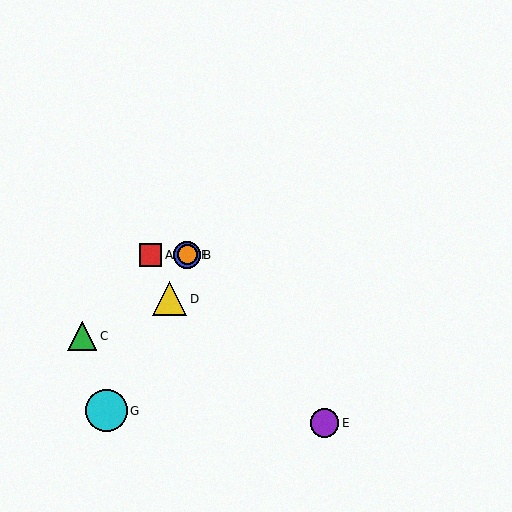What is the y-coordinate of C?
Object C is at y≈336.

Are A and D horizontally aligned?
No, A is at y≈255 and D is at y≈299.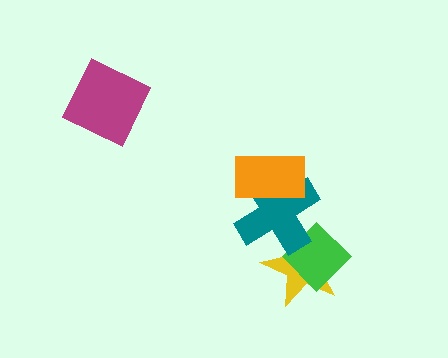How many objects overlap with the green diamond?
2 objects overlap with the green diamond.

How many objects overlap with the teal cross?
3 objects overlap with the teal cross.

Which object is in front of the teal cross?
The orange rectangle is in front of the teal cross.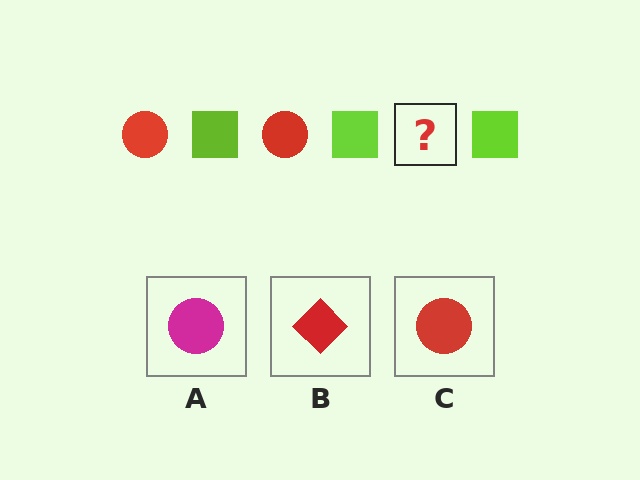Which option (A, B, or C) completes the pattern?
C.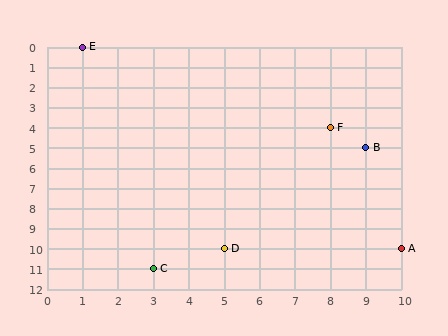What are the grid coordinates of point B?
Point B is at grid coordinates (9, 5).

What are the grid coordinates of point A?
Point A is at grid coordinates (10, 10).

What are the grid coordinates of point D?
Point D is at grid coordinates (5, 10).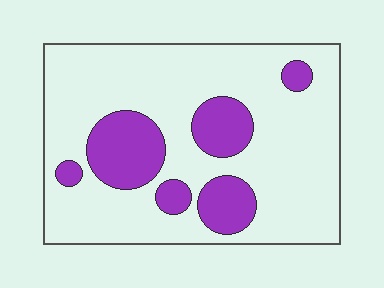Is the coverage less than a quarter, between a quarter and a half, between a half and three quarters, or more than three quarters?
Less than a quarter.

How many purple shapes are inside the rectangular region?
6.